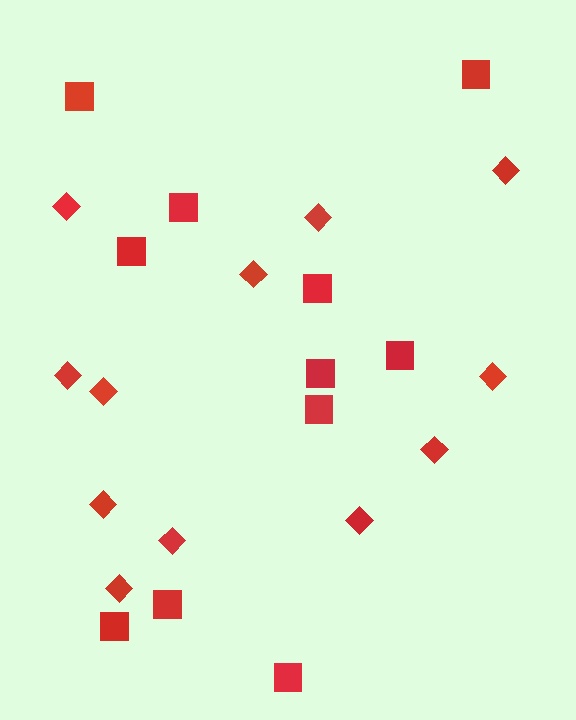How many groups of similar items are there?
There are 2 groups: one group of diamonds (12) and one group of squares (11).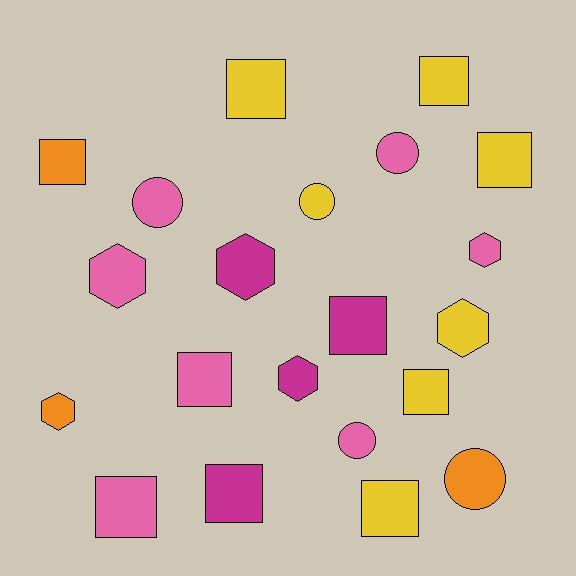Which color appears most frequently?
Yellow, with 7 objects.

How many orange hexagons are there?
There is 1 orange hexagon.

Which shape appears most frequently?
Square, with 10 objects.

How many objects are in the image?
There are 21 objects.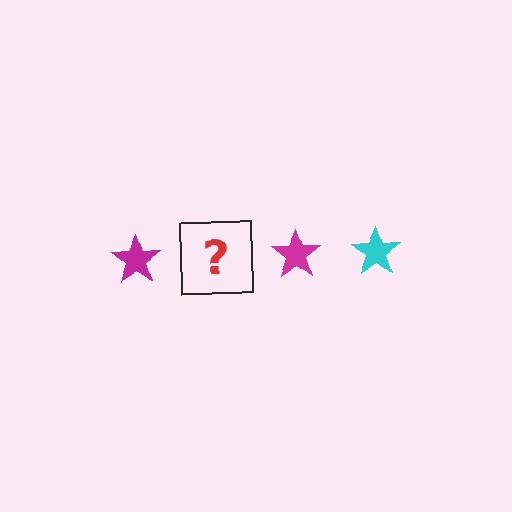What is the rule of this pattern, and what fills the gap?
The rule is that the pattern cycles through magenta, cyan stars. The gap should be filled with a cyan star.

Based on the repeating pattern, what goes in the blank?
The blank should be a cyan star.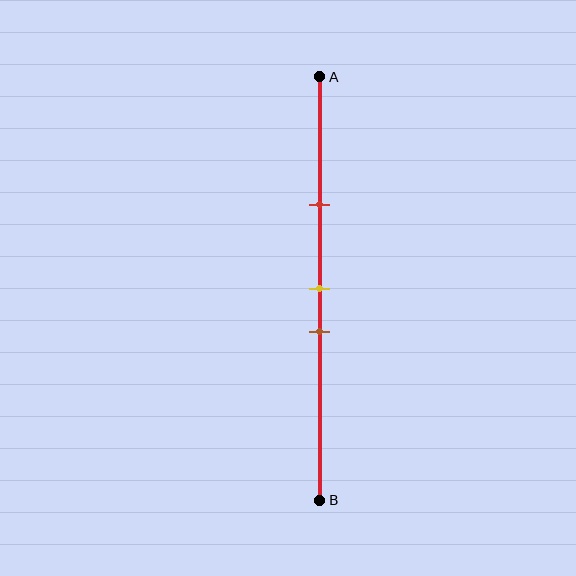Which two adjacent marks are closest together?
The yellow and brown marks are the closest adjacent pair.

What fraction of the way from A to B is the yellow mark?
The yellow mark is approximately 50% (0.5) of the way from A to B.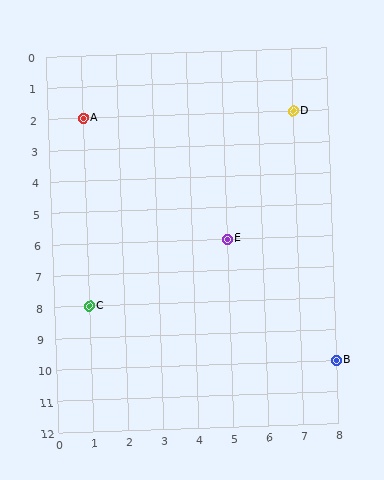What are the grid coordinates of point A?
Point A is at grid coordinates (1, 2).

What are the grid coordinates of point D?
Point D is at grid coordinates (7, 2).